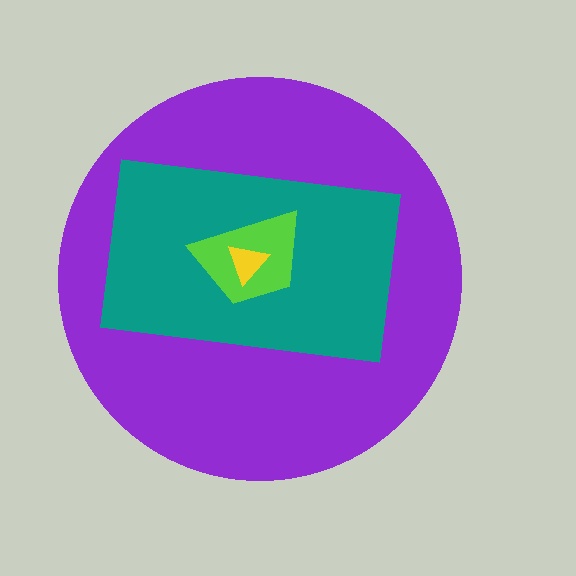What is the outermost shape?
The purple circle.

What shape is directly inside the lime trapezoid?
The yellow triangle.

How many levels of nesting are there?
4.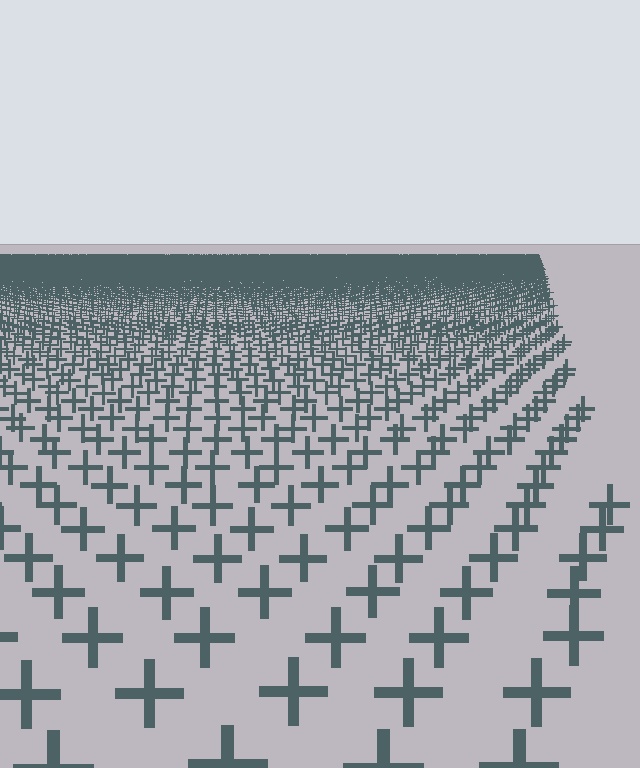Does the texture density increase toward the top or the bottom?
Density increases toward the top.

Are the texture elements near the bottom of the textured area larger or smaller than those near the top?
Larger. Near the bottom, elements are closer to the viewer and appear at a bigger on-screen size.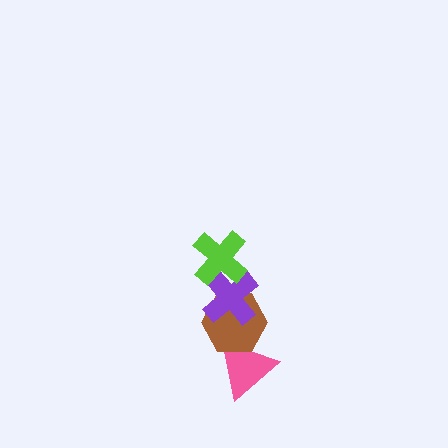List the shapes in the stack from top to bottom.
From top to bottom: the lime cross, the purple cross, the brown hexagon, the pink triangle.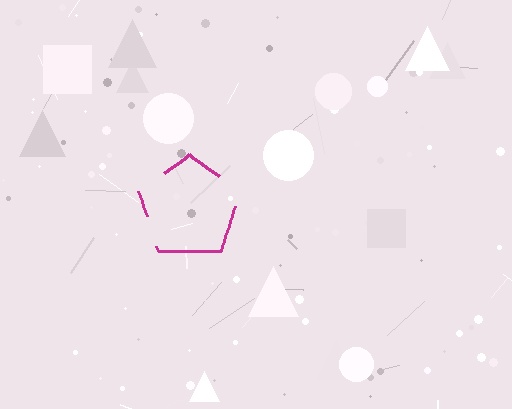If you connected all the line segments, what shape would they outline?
They would outline a pentagon.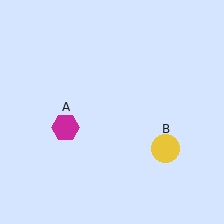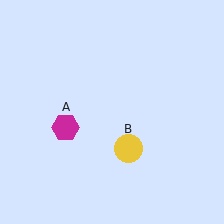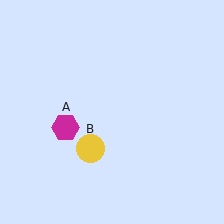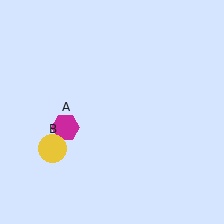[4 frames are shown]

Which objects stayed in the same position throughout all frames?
Magenta hexagon (object A) remained stationary.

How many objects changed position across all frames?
1 object changed position: yellow circle (object B).